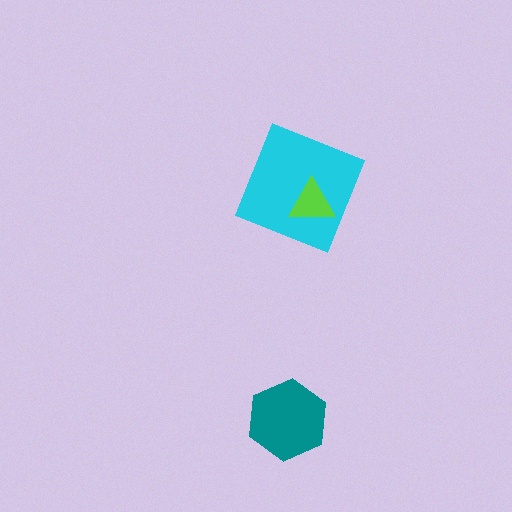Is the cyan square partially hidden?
Yes, it is partially covered by another shape.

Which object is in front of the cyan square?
The lime triangle is in front of the cyan square.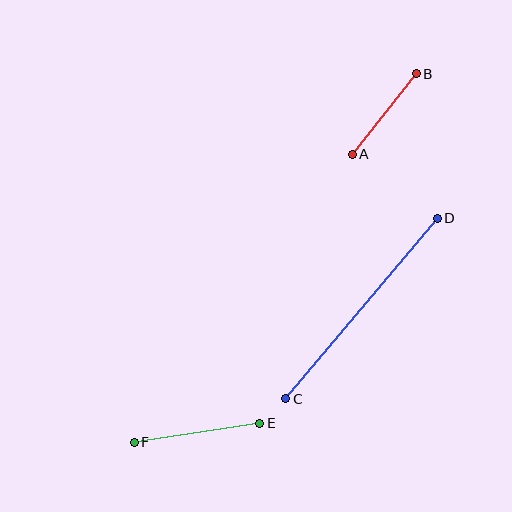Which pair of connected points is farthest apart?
Points C and D are farthest apart.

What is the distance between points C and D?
The distance is approximately 236 pixels.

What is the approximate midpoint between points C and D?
The midpoint is at approximately (361, 308) pixels.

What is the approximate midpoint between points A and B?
The midpoint is at approximately (384, 114) pixels.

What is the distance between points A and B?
The distance is approximately 103 pixels.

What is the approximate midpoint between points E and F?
The midpoint is at approximately (197, 433) pixels.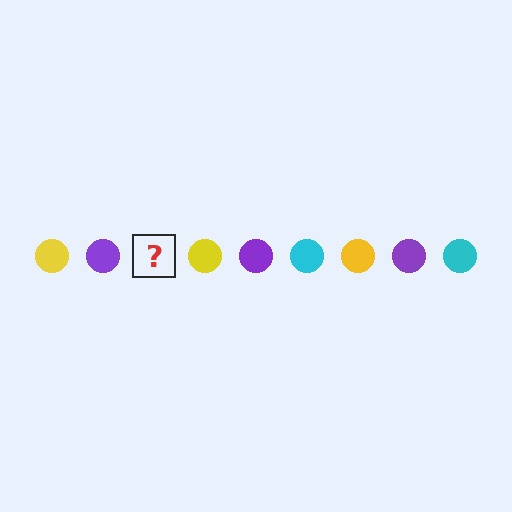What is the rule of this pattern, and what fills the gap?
The rule is that the pattern cycles through yellow, purple, cyan circles. The gap should be filled with a cyan circle.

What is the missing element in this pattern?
The missing element is a cyan circle.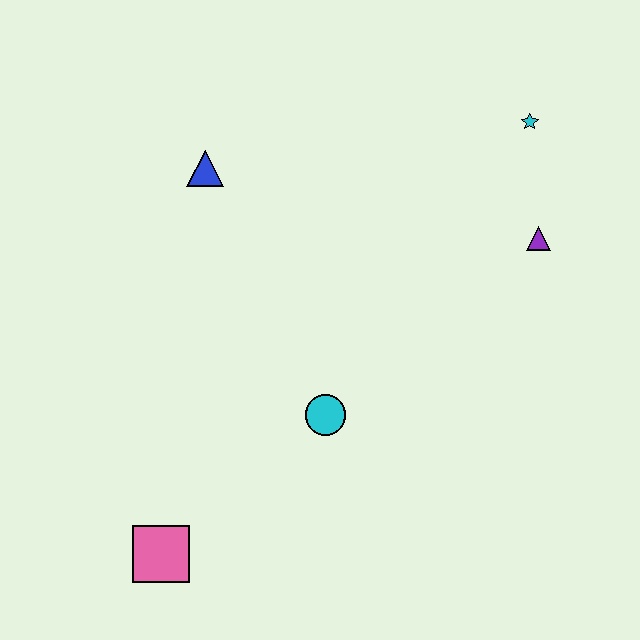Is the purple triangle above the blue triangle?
No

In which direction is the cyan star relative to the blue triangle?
The cyan star is to the right of the blue triangle.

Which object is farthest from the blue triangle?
The pink square is farthest from the blue triangle.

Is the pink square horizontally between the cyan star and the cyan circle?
No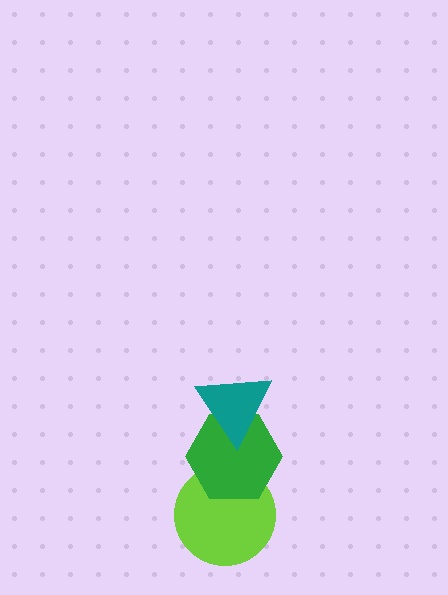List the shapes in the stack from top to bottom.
From top to bottom: the teal triangle, the green hexagon, the lime circle.